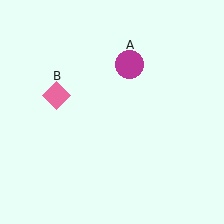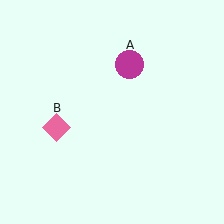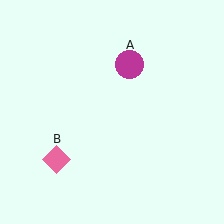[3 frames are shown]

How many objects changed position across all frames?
1 object changed position: pink diamond (object B).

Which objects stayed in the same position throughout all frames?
Magenta circle (object A) remained stationary.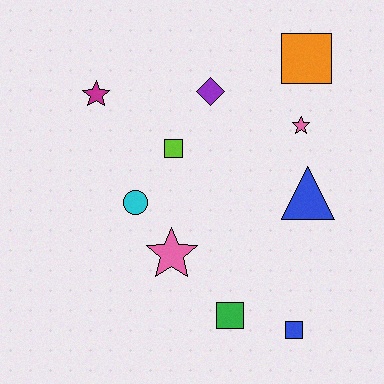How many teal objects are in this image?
There are no teal objects.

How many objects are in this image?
There are 10 objects.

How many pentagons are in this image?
There are no pentagons.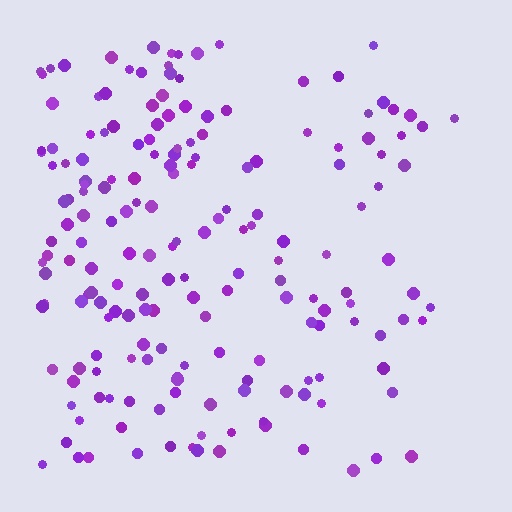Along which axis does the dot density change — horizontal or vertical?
Horizontal.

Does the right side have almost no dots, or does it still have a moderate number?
Still a moderate number, just noticeably fewer than the left.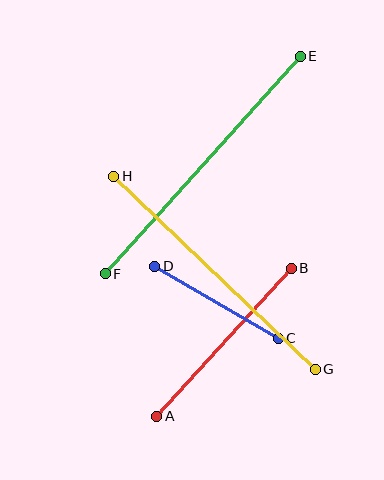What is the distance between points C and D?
The distance is approximately 143 pixels.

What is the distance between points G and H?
The distance is approximately 279 pixels.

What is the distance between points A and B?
The distance is approximately 200 pixels.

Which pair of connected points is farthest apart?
Points E and F are farthest apart.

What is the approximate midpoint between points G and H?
The midpoint is at approximately (214, 273) pixels.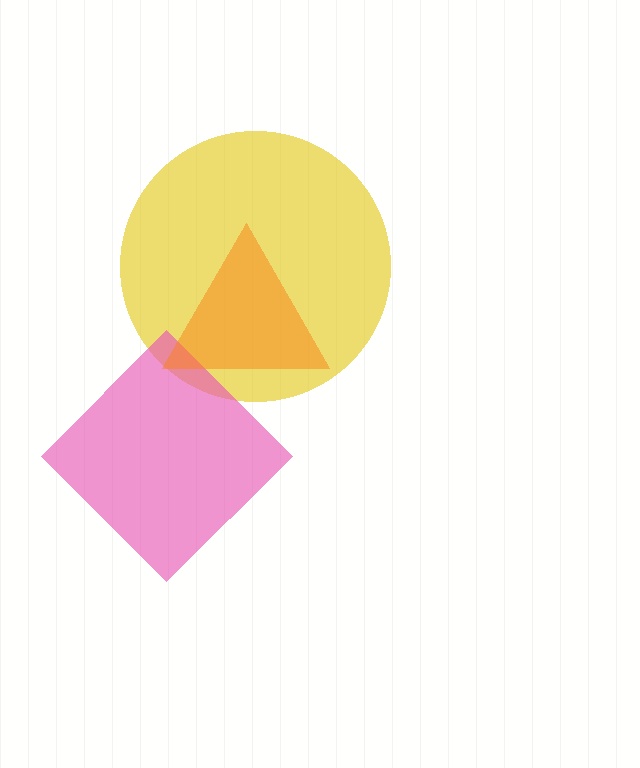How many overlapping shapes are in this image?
There are 3 overlapping shapes in the image.